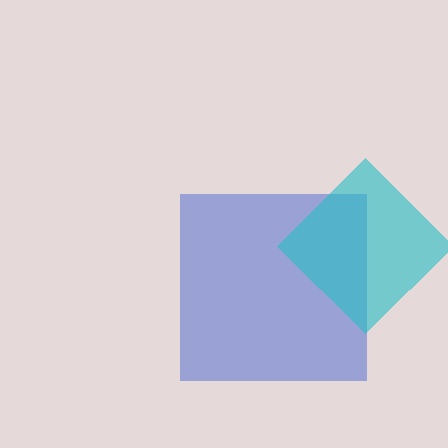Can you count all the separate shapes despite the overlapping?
Yes, there are 2 separate shapes.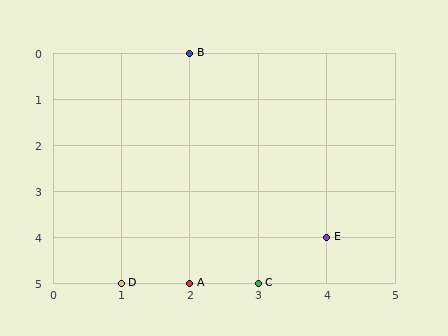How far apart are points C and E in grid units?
Points C and E are 1 column and 1 row apart (about 1.4 grid units diagonally).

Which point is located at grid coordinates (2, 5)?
Point A is at (2, 5).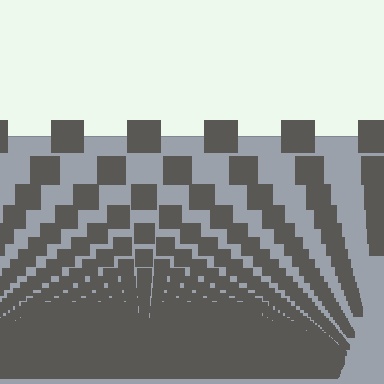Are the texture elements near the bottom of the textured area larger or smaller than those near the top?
Smaller. The gradient is inverted — elements near the bottom are smaller and denser.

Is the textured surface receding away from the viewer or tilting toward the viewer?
The surface appears to tilt toward the viewer. Texture elements get larger and sparser toward the top.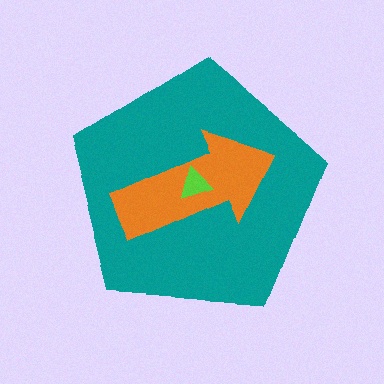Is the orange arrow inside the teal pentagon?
Yes.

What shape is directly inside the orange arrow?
The lime triangle.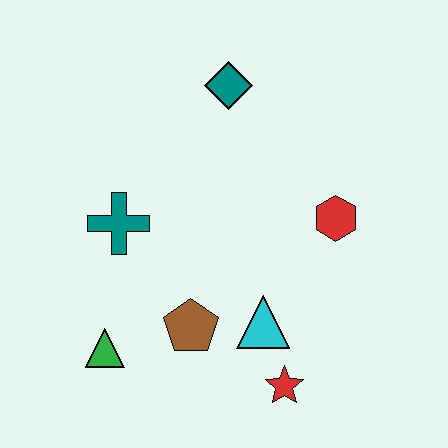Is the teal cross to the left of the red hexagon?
Yes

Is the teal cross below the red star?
No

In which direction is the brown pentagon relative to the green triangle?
The brown pentagon is to the right of the green triangle.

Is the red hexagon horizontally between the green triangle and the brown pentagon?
No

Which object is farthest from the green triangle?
The teal diamond is farthest from the green triangle.